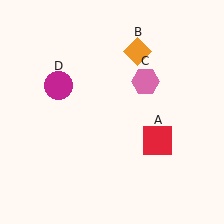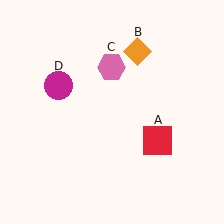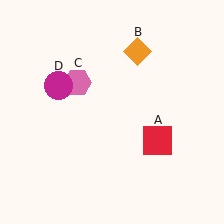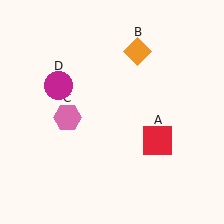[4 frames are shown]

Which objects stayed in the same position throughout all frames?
Red square (object A) and orange diamond (object B) and magenta circle (object D) remained stationary.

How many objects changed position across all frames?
1 object changed position: pink hexagon (object C).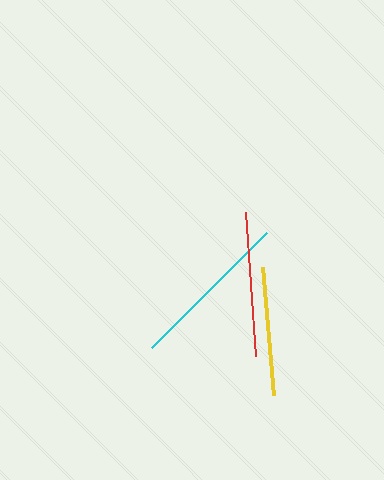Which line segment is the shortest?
The yellow line is the shortest at approximately 129 pixels.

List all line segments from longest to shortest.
From longest to shortest: cyan, red, yellow.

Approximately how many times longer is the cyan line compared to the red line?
The cyan line is approximately 1.1 times the length of the red line.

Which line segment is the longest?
The cyan line is the longest at approximately 162 pixels.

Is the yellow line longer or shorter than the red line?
The red line is longer than the yellow line.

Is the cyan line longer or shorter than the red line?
The cyan line is longer than the red line.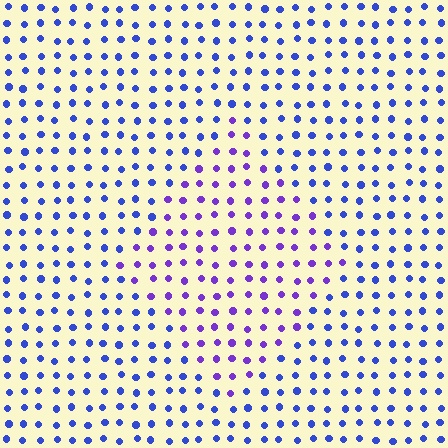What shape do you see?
I see a diamond.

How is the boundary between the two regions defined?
The boundary is defined purely by a slight shift in hue (about 35 degrees). Spacing, size, and orientation are identical on both sides.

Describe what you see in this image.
The image is filled with small blue elements in a uniform arrangement. A diamond-shaped region is visible where the elements are tinted to a slightly different hue, forming a subtle color boundary.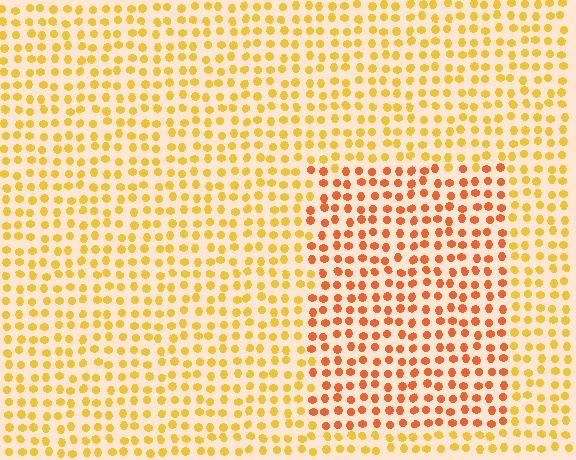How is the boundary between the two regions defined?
The boundary is defined purely by a slight shift in hue (about 31 degrees). Spacing, size, and orientation are identical on both sides.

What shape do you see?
I see a rectangle.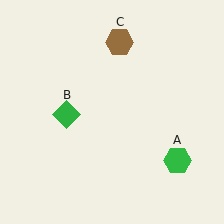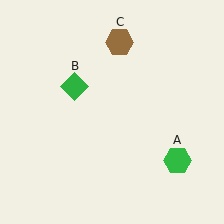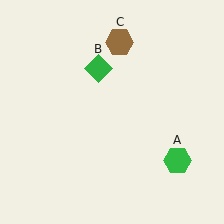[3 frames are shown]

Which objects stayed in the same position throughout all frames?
Green hexagon (object A) and brown hexagon (object C) remained stationary.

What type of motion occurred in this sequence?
The green diamond (object B) rotated clockwise around the center of the scene.